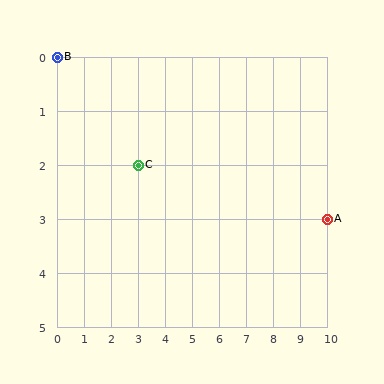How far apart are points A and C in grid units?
Points A and C are 7 columns and 1 row apart (about 7.1 grid units diagonally).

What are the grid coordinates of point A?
Point A is at grid coordinates (10, 3).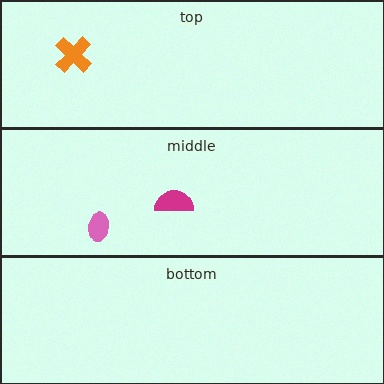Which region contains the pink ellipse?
The middle region.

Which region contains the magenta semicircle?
The middle region.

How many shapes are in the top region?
1.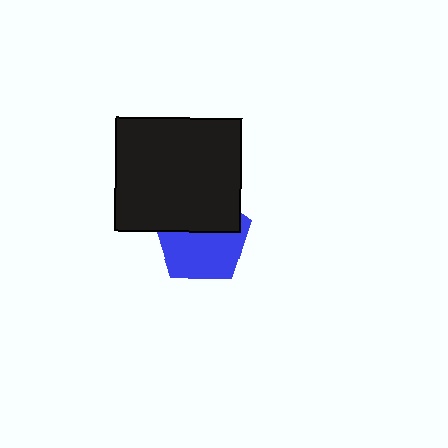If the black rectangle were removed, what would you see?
You would see the complete blue pentagon.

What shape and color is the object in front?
The object in front is a black rectangle.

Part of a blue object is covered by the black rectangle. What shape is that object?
It is a pentagon.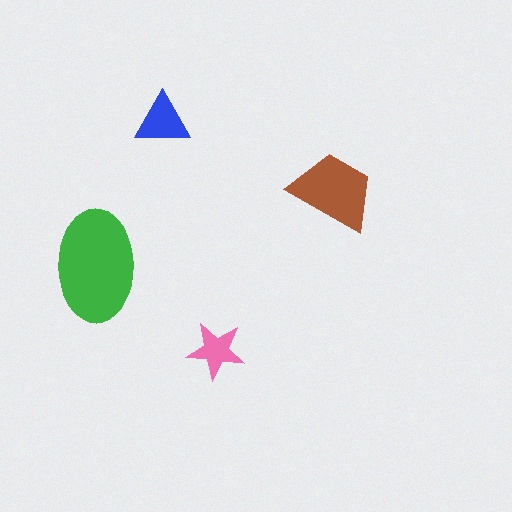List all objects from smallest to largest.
The pink star, the blue triangle, the brown trapezoid, the green ellipse.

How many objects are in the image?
There are 4 objects in the image.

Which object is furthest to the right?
The brown trapezoid is rightmost.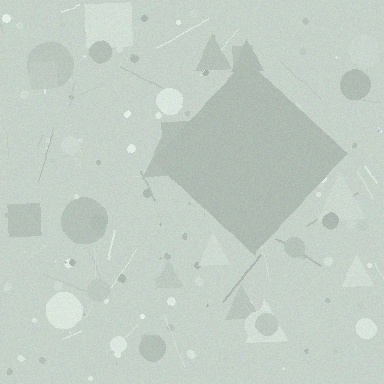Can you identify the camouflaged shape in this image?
The camouflaged shape is a diamond.